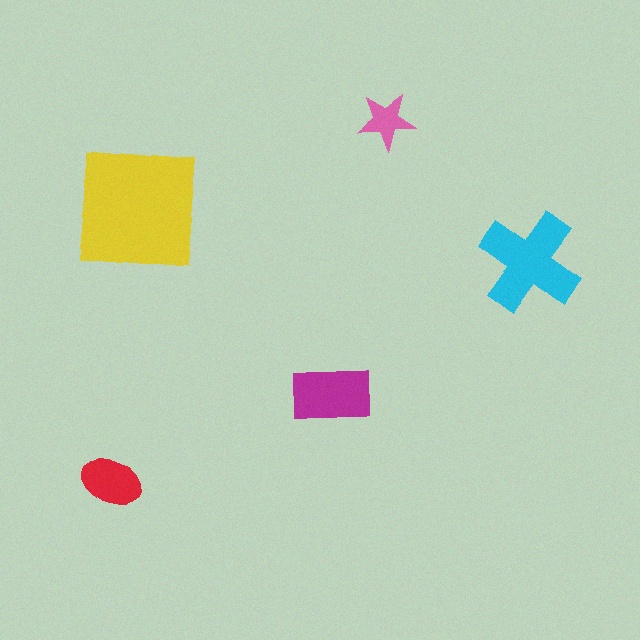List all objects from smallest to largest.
The pink star, the red ellipse, the magenta rectangle, the cyan cross, the yellow square.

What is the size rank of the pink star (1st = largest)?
5th.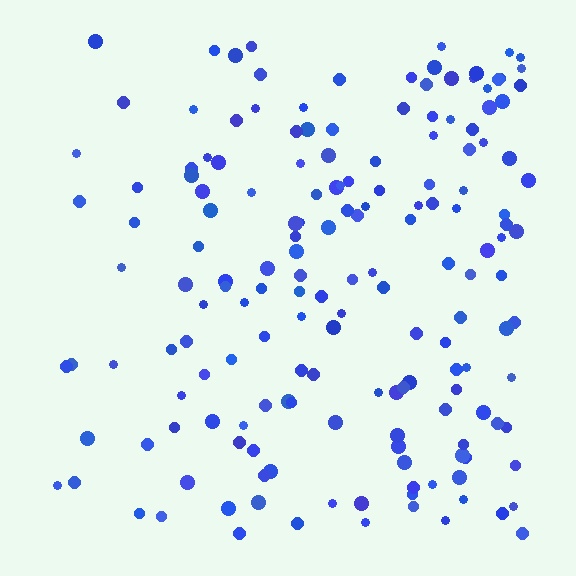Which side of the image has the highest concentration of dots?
The right.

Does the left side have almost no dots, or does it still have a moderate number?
Still a moderate number, just noticeably fewer than the right.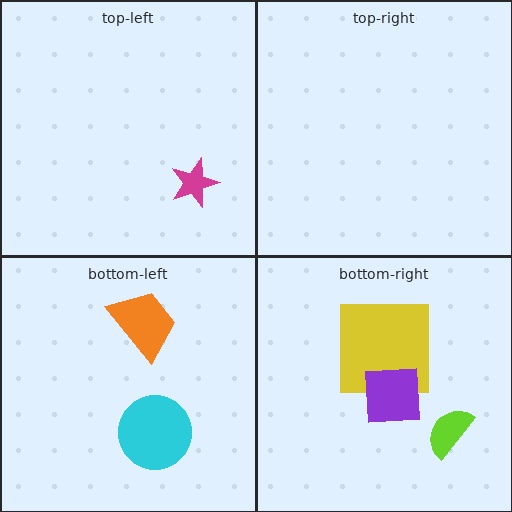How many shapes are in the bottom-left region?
2.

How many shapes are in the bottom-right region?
3.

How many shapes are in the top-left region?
1.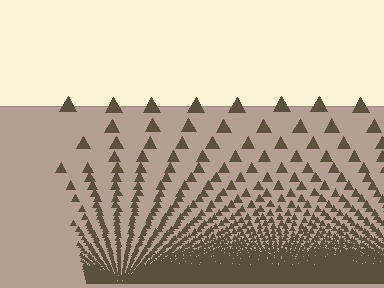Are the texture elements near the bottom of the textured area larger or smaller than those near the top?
Smaller. The gradient is inverted — elements near the bottom are smaller and denser.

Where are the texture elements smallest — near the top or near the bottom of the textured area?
Near the bottom.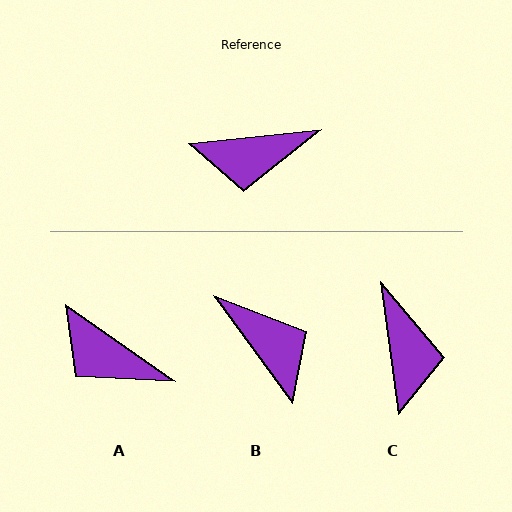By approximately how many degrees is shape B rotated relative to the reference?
Approximately 120 degrees counter-clockwise.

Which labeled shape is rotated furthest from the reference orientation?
B, about 120 degrees away.